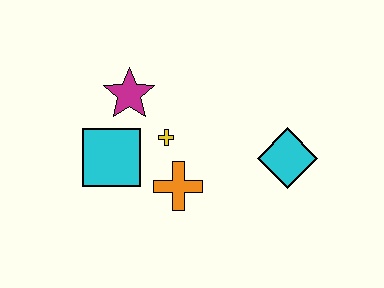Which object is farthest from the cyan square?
The cyan diamond is farthest from the cyan square.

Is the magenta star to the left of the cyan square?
No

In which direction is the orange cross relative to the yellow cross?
The orange cross is below the yellow cross.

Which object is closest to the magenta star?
The yellow cross is closest to the magenta star.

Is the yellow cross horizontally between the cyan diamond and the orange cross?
No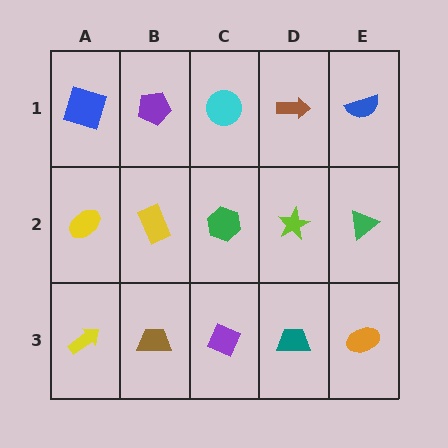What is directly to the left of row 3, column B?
A yellow arrow.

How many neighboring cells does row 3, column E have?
2.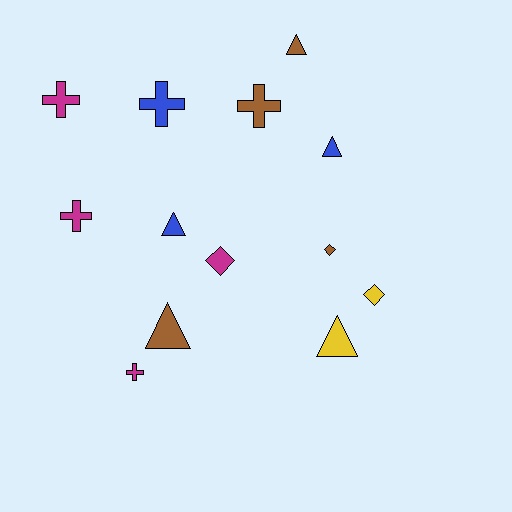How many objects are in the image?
There are 13 objects.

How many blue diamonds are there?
There are no blue diamonds.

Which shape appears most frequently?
Cross, with 5 objects.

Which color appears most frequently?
Brown, with 4 objects.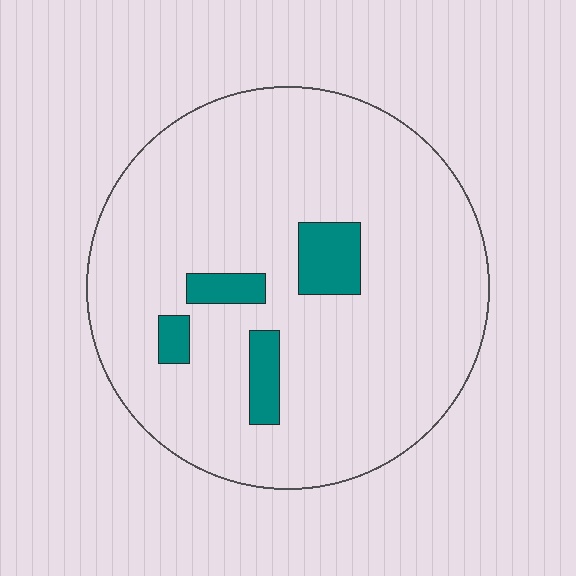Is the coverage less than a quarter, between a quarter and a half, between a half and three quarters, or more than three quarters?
Less than a quarter.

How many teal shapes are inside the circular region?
4.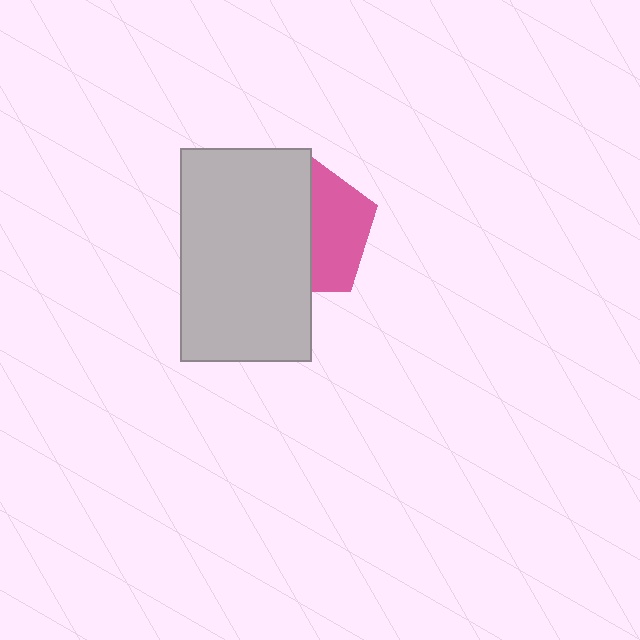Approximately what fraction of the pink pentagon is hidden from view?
Roughly 56% of the pink pentagon is hidden behind the light gray rectangle.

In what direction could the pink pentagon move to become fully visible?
The pink pentagon could move right. That would shift it out from behind the light gray rectangle entirely.